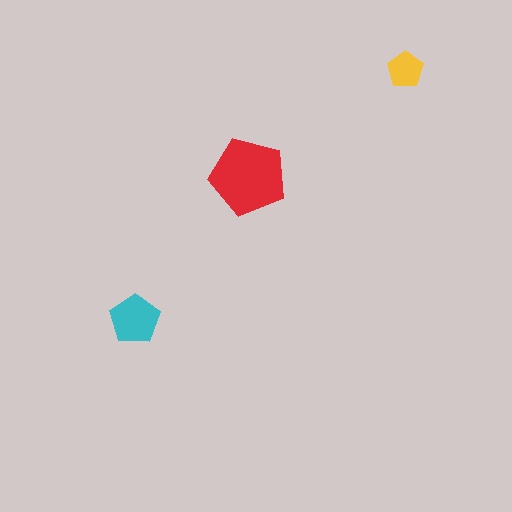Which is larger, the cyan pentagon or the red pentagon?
The red one.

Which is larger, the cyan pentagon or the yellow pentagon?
The cyan one.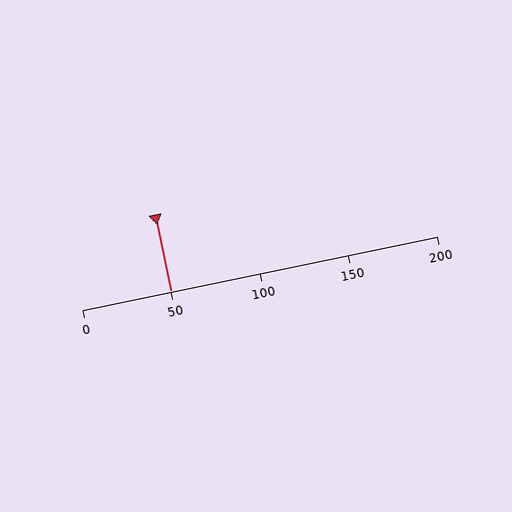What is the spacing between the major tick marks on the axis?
The major ticks are spaced 50 apart.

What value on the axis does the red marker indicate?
The marker indicates approximately 50.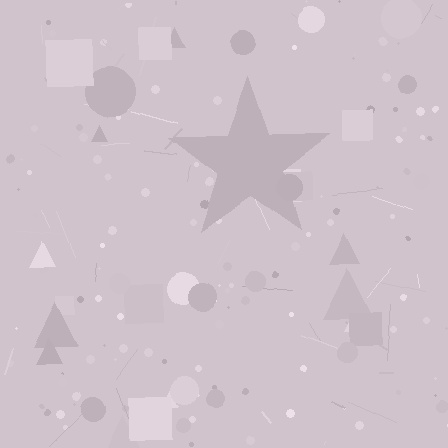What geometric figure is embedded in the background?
A star is embedded in the background.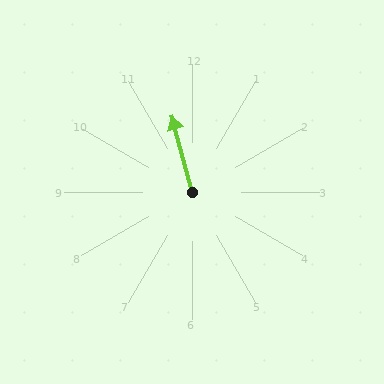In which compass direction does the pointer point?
North.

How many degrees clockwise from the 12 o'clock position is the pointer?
Approximately 345 degrees.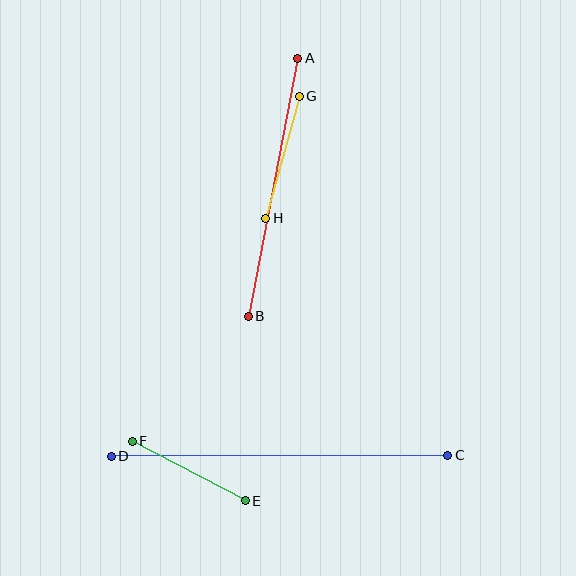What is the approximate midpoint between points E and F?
The midpoint is at approximately (189, 471) pixels.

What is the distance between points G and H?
The distance is approximately 126 pixels.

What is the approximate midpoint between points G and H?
The midpoint is at approximately (283, 157) pixels.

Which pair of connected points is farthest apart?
Points C and D are farthest apart.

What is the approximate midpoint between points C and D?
The midpoint is at approximately (279, 456) pixels.